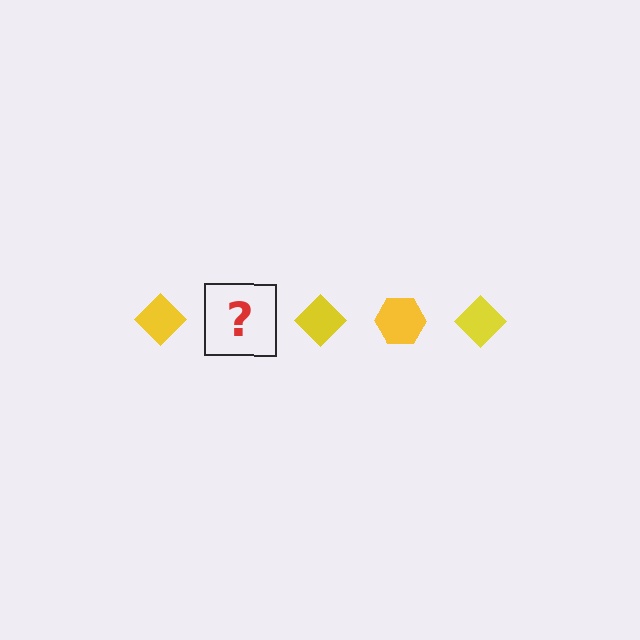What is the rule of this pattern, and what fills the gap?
The rule is that the pattern cycles through diamond, hexagon shapes in yellow. The gap should be filled with a yellow hexagon.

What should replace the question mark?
The question mark should be replaced with a yellow hexagon.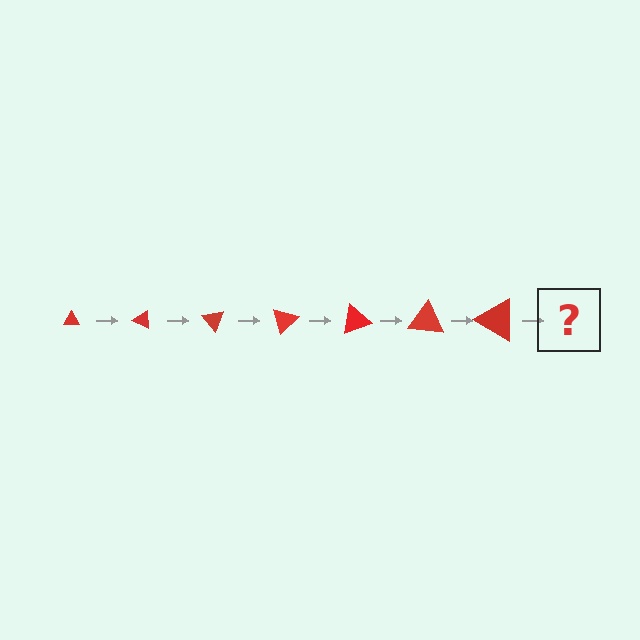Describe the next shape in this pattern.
It should be a triangle, larger than the previous one and rotated 175 degrees from the start.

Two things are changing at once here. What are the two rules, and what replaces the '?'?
The two rules are that the triangle grows larger each step and it rotates 25 degrees each step. The '?' should be a triangle, larger than the previous one and rotated 175 degrees from the start.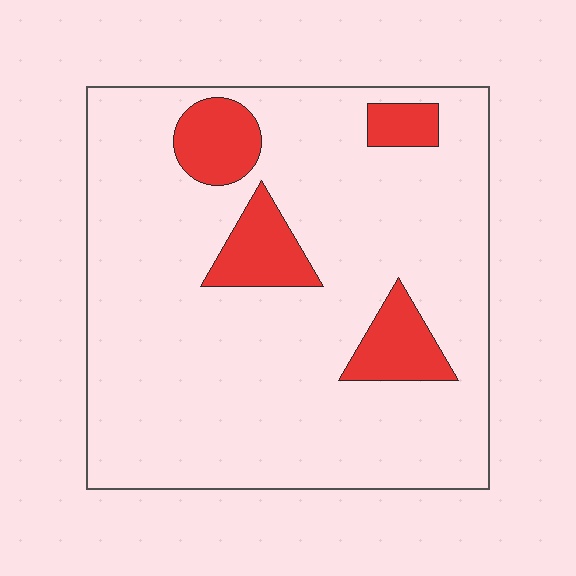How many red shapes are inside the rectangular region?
4.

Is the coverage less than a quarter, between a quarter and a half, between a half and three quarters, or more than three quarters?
Less than a quarter.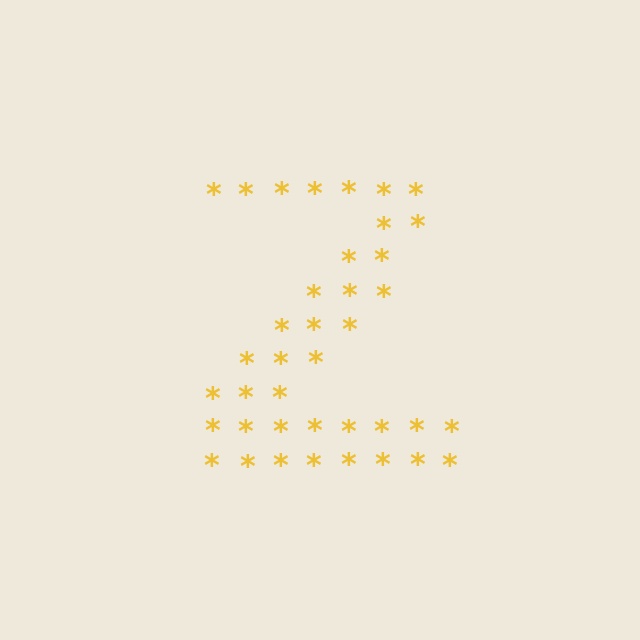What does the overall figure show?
The overall figure shows the letter Z.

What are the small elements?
The small elements are asterisks.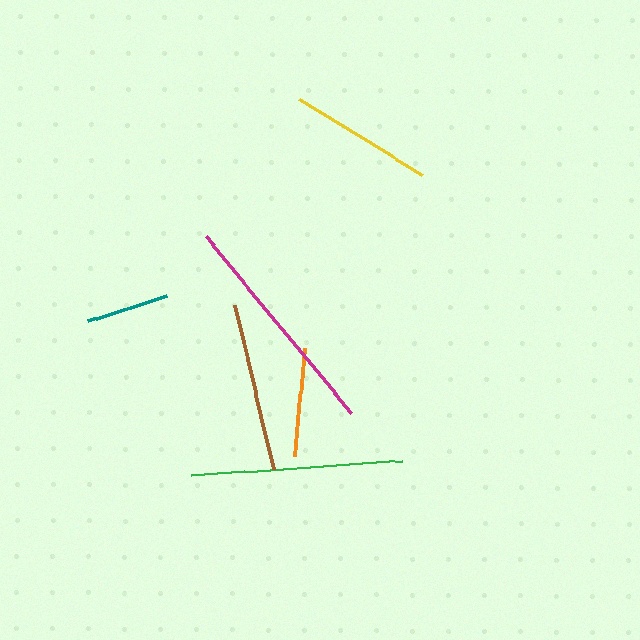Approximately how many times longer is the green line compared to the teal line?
The green line is approximately 2.5 times the length of the teal line.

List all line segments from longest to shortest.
From longest to shortest: magenta, green, brown, yellow, orange, teal.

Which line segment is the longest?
The magenta line is the longest at approximately 230 pixels.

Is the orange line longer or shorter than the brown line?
The brown line is longer than the orange line.